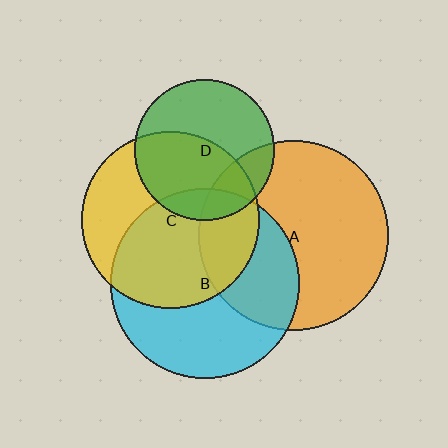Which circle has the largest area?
Circle A (orange).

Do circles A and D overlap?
Yes.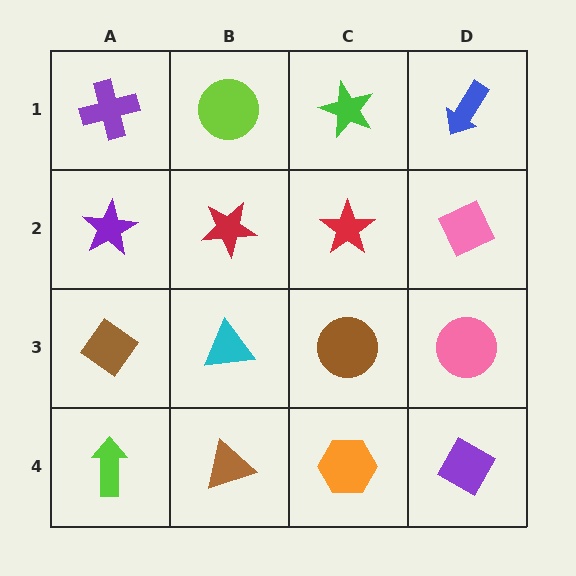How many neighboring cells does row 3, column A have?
3.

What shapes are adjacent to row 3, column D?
A pink diamond (row 2, column D), a purple diamond (row 4, column D), a brown circle (row 3, column C).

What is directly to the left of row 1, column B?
A purple cross.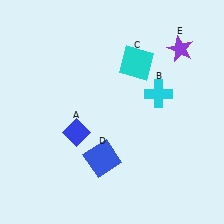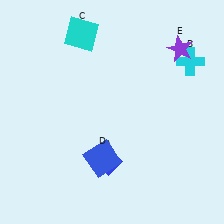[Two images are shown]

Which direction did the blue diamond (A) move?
The blue diamond (A) moved right.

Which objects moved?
The objects that moved are: the blue diamond (A), the cyan cross (B), the cyan square (C).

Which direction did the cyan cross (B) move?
The cyan cross (B) moved up.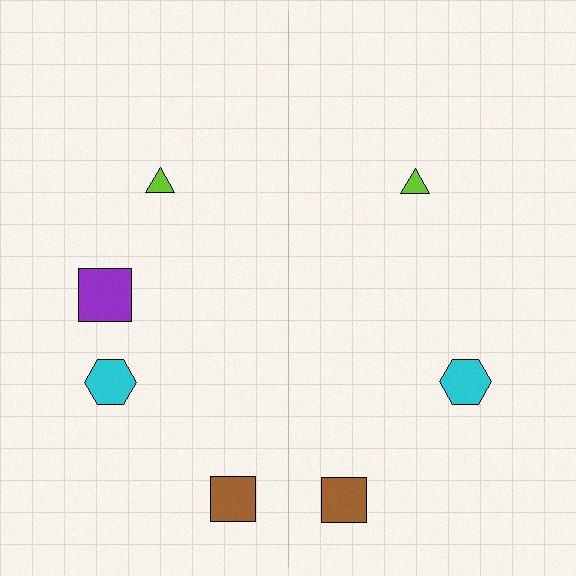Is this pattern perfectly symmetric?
No, the pattern is not perfectly symmetric. A purple square is missing from the right side.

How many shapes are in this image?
There are 7 shapes in this image.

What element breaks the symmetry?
A purple square is missing from the right side.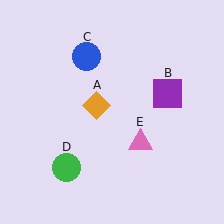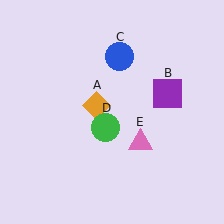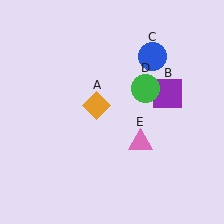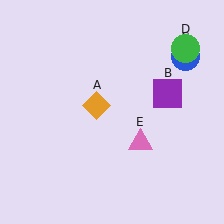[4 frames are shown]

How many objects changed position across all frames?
2 objects changed position: blue circle (object C), green circle (object D).